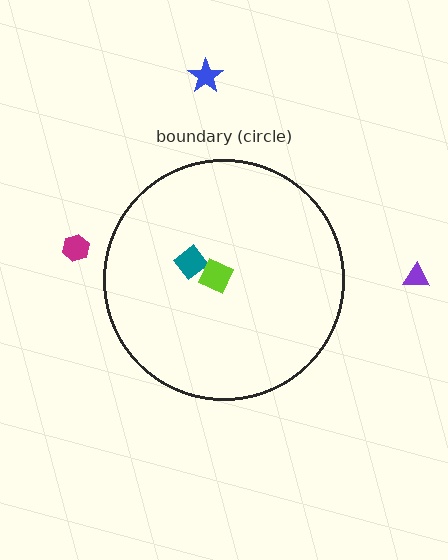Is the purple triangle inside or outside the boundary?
Outside.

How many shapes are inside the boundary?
2 inside, 3 outside.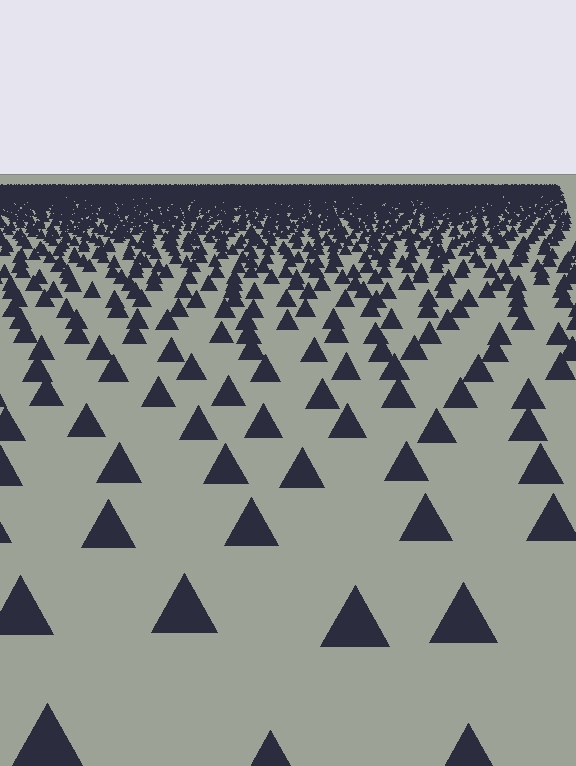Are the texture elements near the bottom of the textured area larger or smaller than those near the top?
Larger. Near the bottom, elements are closer to the viewer and appear at a bigger on-screen size.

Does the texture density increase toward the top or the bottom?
Density increases toward the top.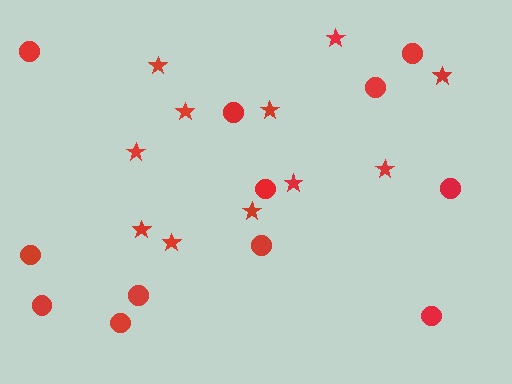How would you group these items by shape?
There are 2 groups: one group of stars (11) and one group of circles (12).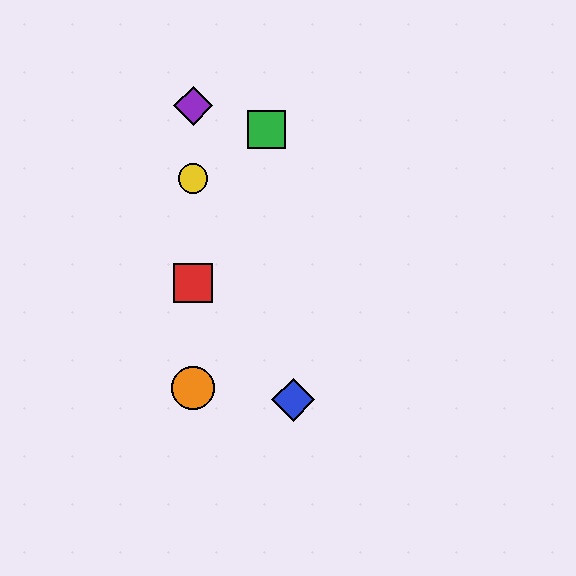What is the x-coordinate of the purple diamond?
The purple diamond is at x≈193.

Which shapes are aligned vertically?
The red square, the yellow circle, the purple diamond, the orange circle are aligned vertically.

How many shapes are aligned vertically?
4 shapes (the red square, the yellow circle, the purple diamond, the orange circle) are aligned vertically.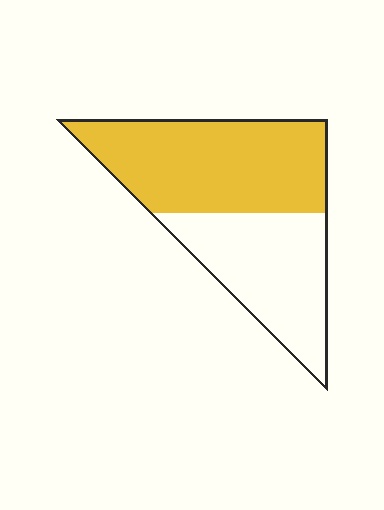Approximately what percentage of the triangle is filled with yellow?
Approximately 55%.